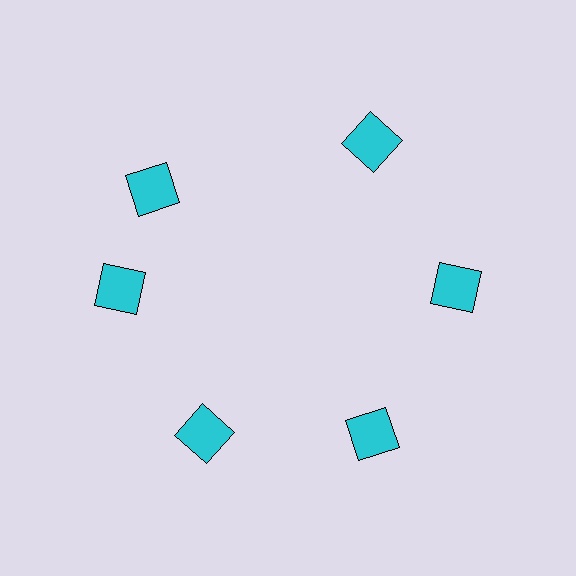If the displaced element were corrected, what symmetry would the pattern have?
It would have 6-fold rotational symmetry — the pattern would map onto itself every 60 degrees.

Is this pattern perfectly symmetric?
No. The 6 cyan squares are arranged in a ring, but one element near the 11 o'clock position is rotated out of alignment along the ring, breaking the 6-fold rotational symmetry.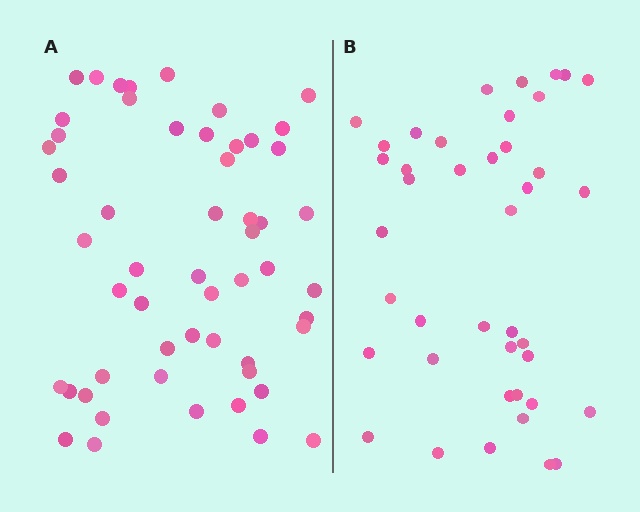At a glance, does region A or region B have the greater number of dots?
Region A (the left region) has more dots.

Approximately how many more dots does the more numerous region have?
Region A has approximately 15 more dots than region B.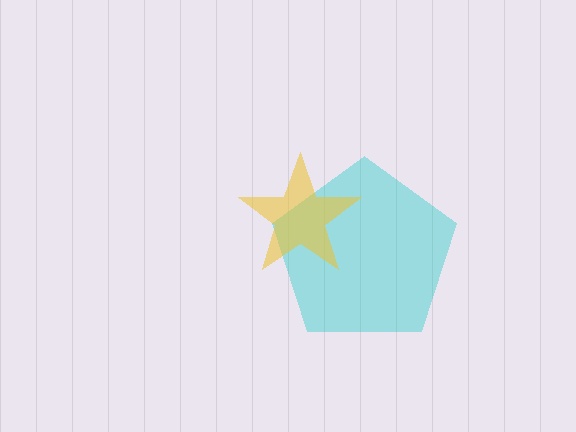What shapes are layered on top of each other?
The layered shapes are: a cyan pentagon, a yellow star.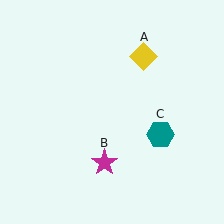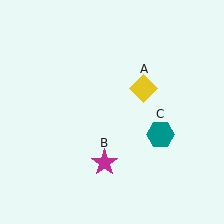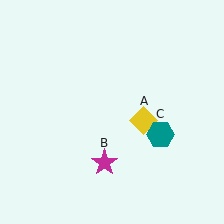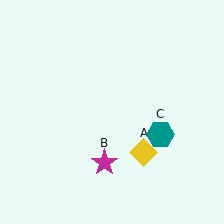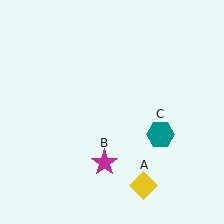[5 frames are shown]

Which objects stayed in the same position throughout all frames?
Magenta star (object B) and teal hexagon (object C) remained stationary.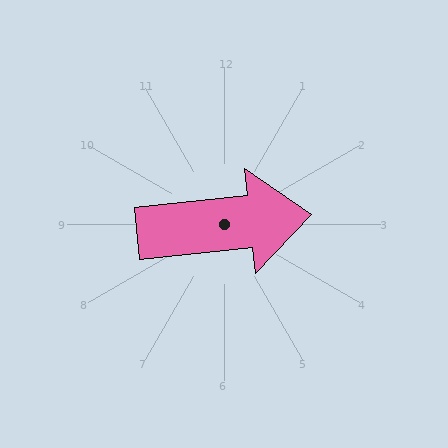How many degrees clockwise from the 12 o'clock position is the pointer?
Approximately 84 degrees.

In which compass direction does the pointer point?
East.